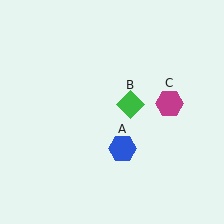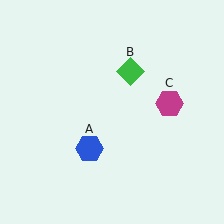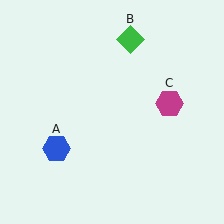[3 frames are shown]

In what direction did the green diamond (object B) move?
The green diamond (object B) moved up.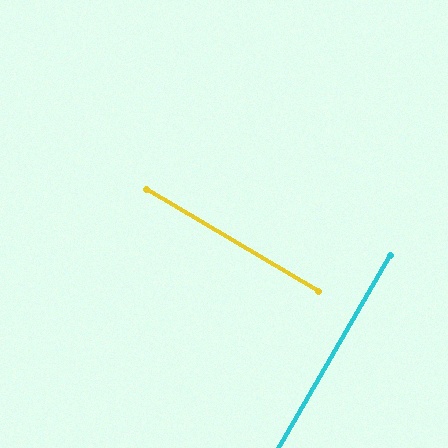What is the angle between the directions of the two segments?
Approximately 89 degrees.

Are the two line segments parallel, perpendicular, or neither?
Perpendicular — they meet at approximately 89°.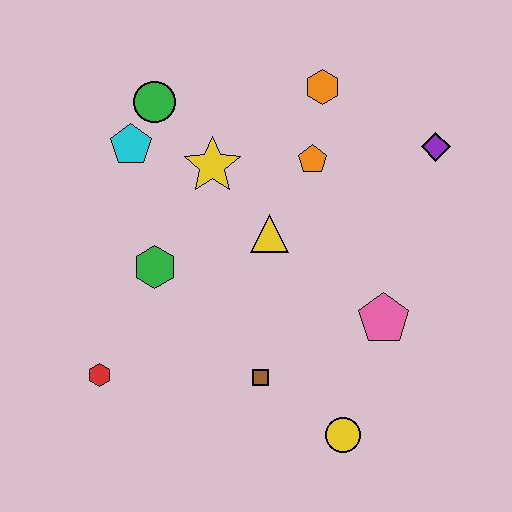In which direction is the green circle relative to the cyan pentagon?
The green circle is above the cyan pentagon.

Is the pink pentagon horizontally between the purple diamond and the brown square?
Yes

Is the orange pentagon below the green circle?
Yes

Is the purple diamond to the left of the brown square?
No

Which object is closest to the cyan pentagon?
The green circle is closest to the cyan pentagon.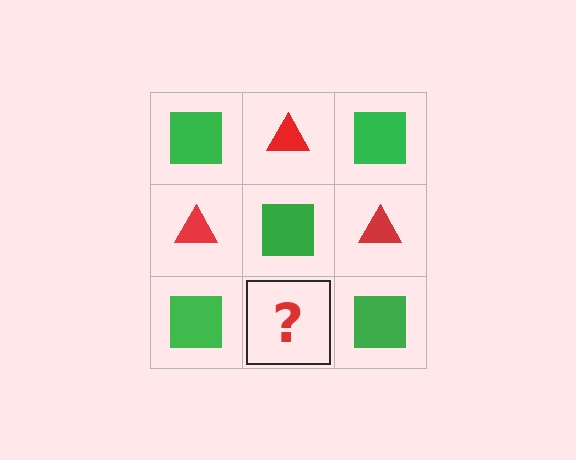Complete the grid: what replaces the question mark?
The question mark should be replaced with a red triangle.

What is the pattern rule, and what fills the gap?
The rule is that it alternates green square and red triangle in a checkerboard pattern. The gap should be filled with a red triangle.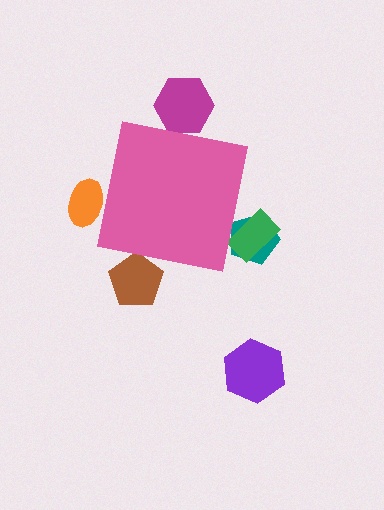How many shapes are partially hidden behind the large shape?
5 shapes are partially hidden.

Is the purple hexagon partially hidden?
No, the purple hexagon is fully visible.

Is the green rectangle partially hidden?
Yes, the green rectangle is partially hidden behind the pink square.